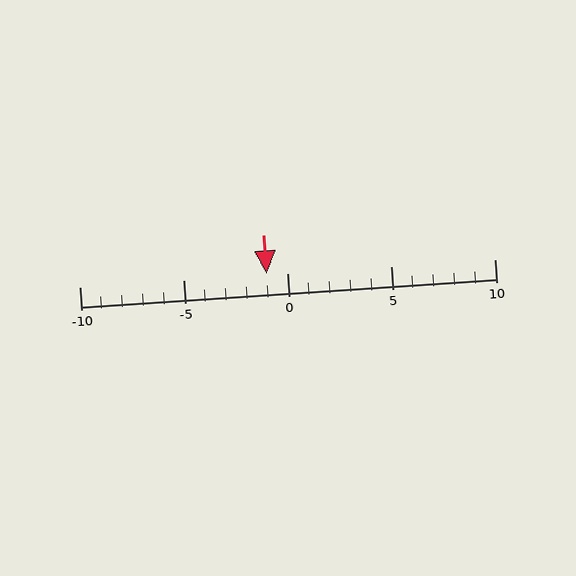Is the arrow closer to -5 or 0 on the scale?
The arrow is closer to 0.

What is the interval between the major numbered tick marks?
The major tick marks are spaced 5 units apart.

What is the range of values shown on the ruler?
The ruler shows values from -10 to 10.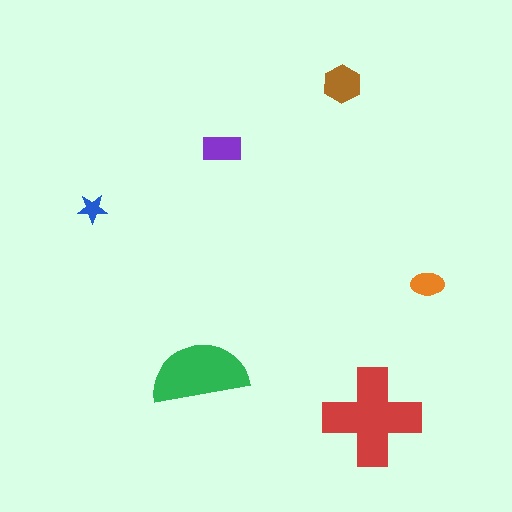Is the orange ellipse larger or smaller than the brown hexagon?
Smaller.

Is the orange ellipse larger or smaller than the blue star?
Larger.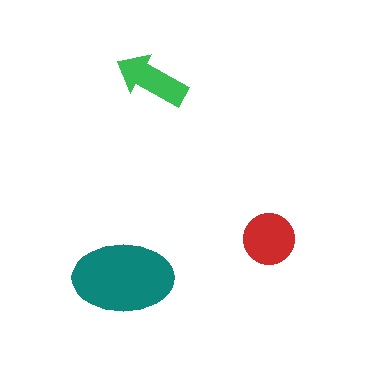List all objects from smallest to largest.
The green arrow, the red circle, the teal ellipse.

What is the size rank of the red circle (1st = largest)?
2nd.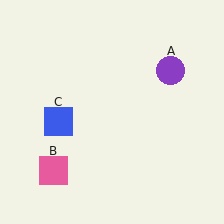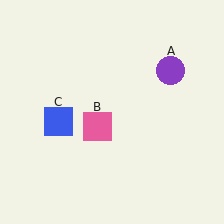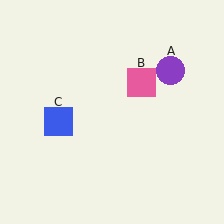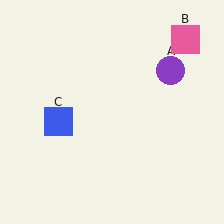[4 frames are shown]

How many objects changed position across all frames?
1 object changed position: pink square (object B).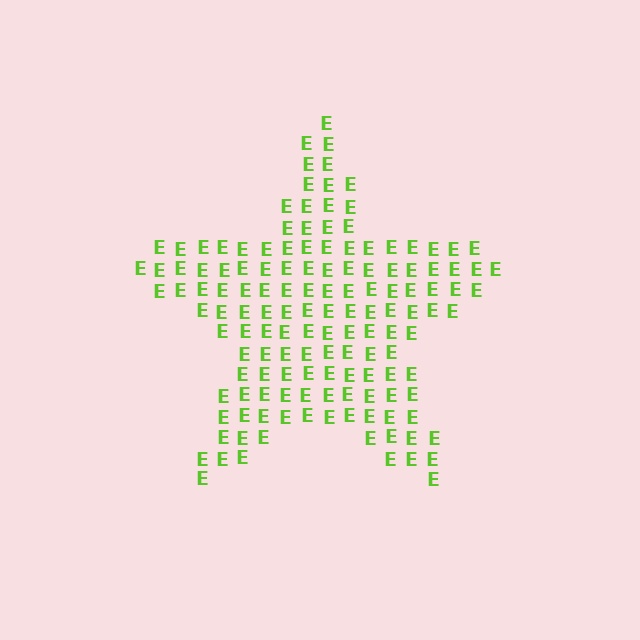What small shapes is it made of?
It is made of small letter E's.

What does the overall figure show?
The overall figure shows a star.